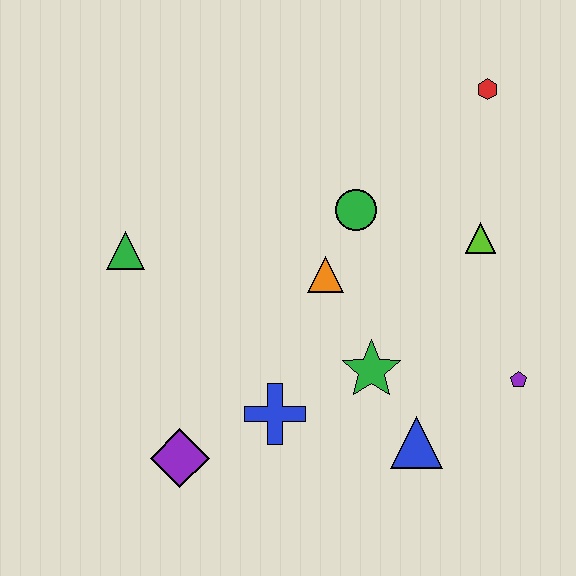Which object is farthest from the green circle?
The purple diamond is farthest from the green circle.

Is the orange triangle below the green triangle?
Yes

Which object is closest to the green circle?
The orange triangle is closest to the green circle.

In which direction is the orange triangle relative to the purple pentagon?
The orange triangle is to the left of the purple pentagon.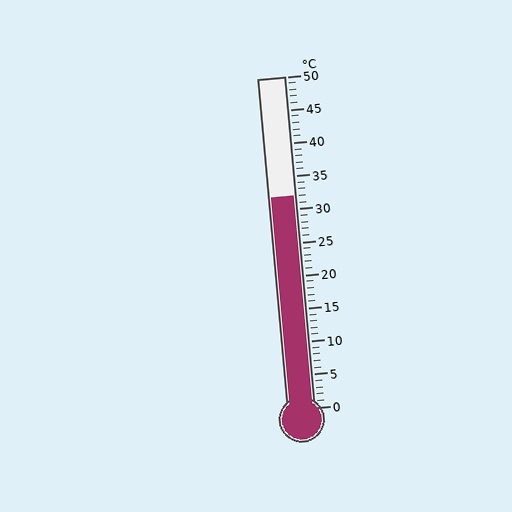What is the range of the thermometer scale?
The thermometer scale ranges from 0°C to 50°C.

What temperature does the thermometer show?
The thermometer shows approximately 32°C.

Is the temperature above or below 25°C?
The temperature is above 25°C.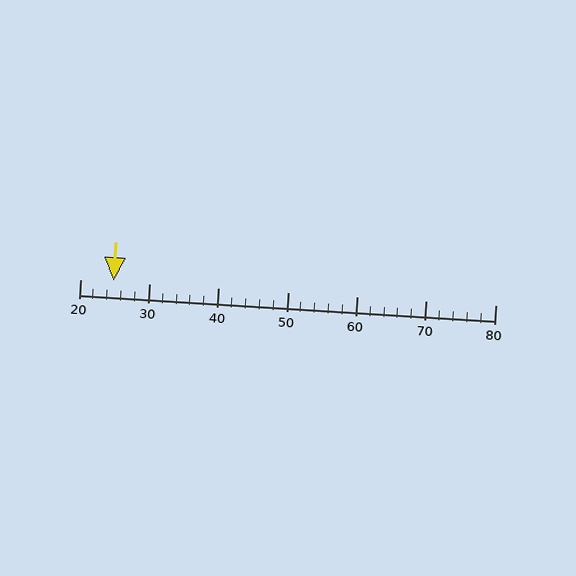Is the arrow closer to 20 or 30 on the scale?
The arrow is closer to 20.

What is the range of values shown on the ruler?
The ruler shows values from 20 to 80.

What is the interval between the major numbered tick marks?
The major tick marks are spaced 10 units apart.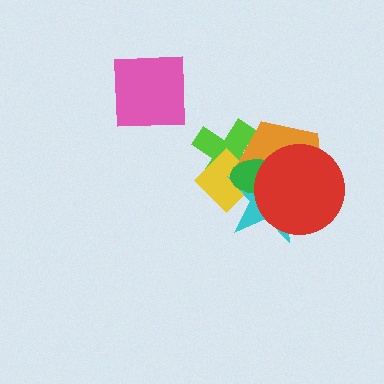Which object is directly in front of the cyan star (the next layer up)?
The green ellipse is directly in front of the cyan star.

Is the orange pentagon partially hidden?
Yes, it is partially covered by another shape.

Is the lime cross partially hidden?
Yes, it is partially covered by another shape.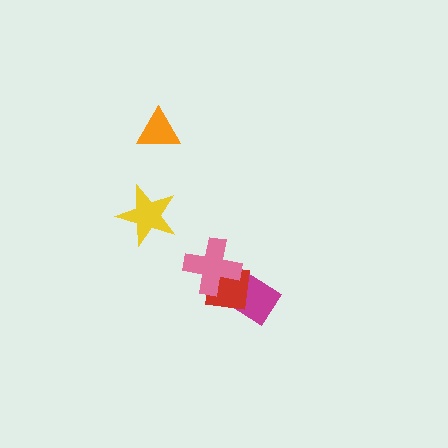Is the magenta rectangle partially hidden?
Yes, it is partially covered by another shape.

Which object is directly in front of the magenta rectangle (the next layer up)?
The red square is directly in front of the magenta rectangle.